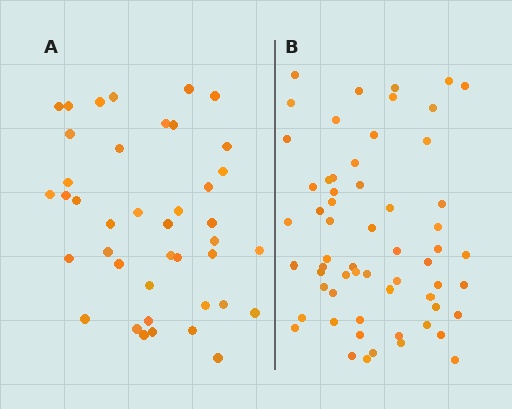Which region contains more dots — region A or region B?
Region B (the right region) has more dots.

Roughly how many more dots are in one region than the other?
Region B has approximately 20 more dots than region A.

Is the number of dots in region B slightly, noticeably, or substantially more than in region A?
Region B has substantially more. The ratio is roughly 1.5 to 1.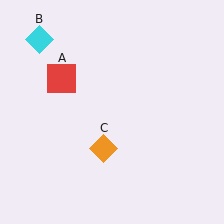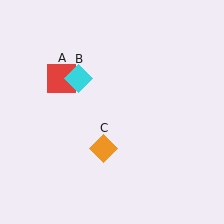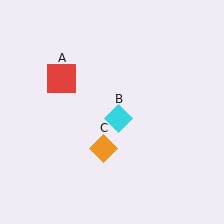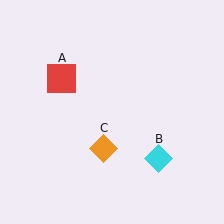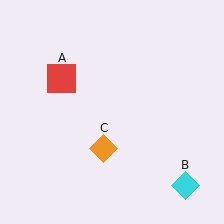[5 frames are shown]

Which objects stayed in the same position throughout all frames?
Red square (object A) and orange diamond (object C) remained stationary.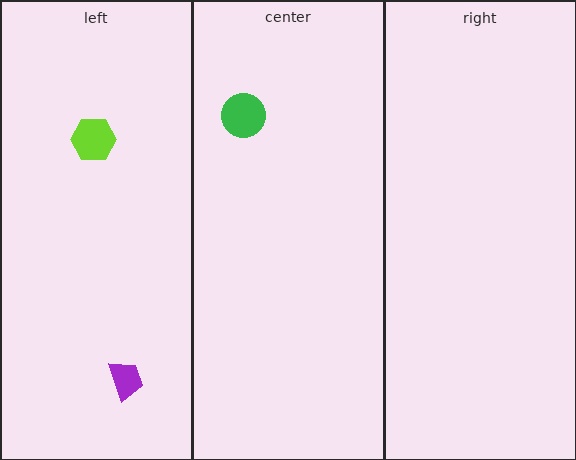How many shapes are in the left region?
2.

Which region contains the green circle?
The center region.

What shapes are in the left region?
The purple trapezoid, the lime hexagon.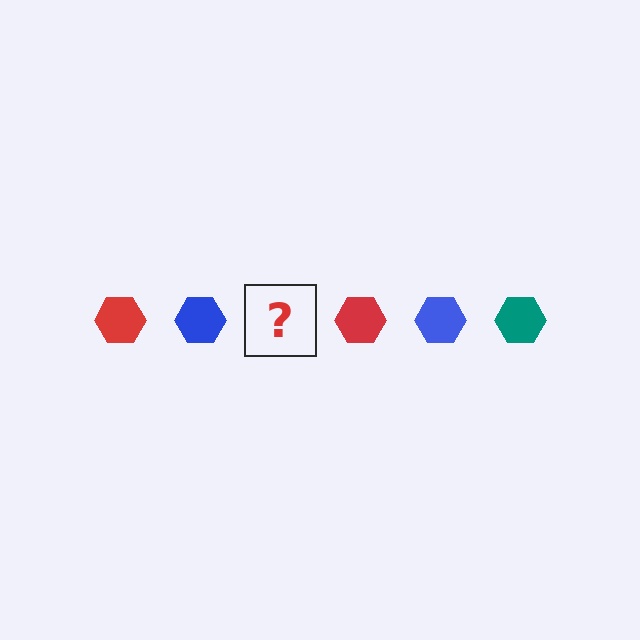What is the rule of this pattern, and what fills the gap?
The rule is that the pattern cycles through red, blue, teal hexagons. The gap should be filled with a teal hexagon.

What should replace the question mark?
The question mark should be replaced with a teal hexagon.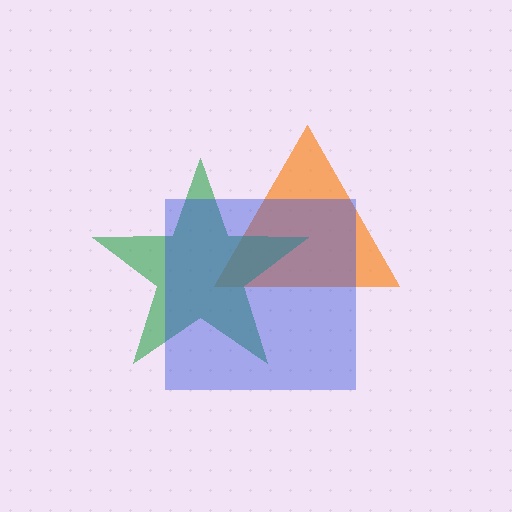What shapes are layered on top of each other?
The layered shapes are: an orange triangle, a green star, a blue square.